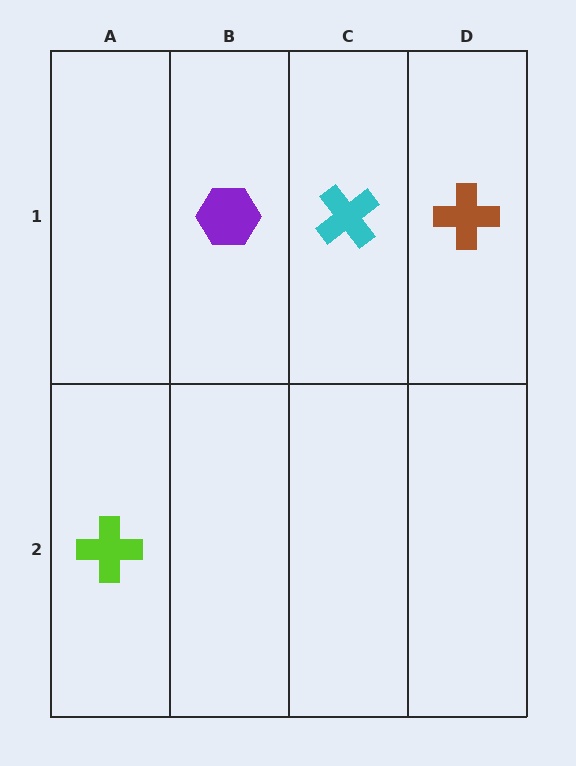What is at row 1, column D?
A brown cross.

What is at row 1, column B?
A purple hexagon.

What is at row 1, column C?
A cyan cross.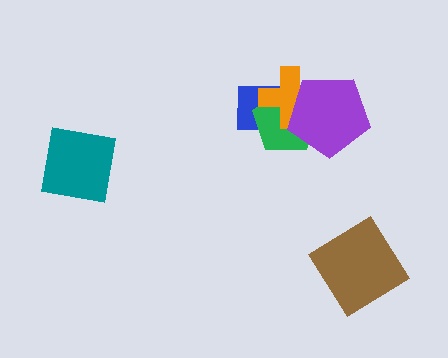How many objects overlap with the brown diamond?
0 objects overlap with the brown diamond.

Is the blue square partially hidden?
Yes, it is partially covered by another shape.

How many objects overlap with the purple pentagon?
2 objects overlap with the purple pentagon.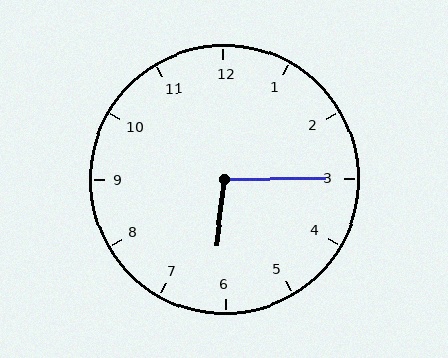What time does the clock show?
6:15.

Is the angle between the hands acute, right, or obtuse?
It is obtuse.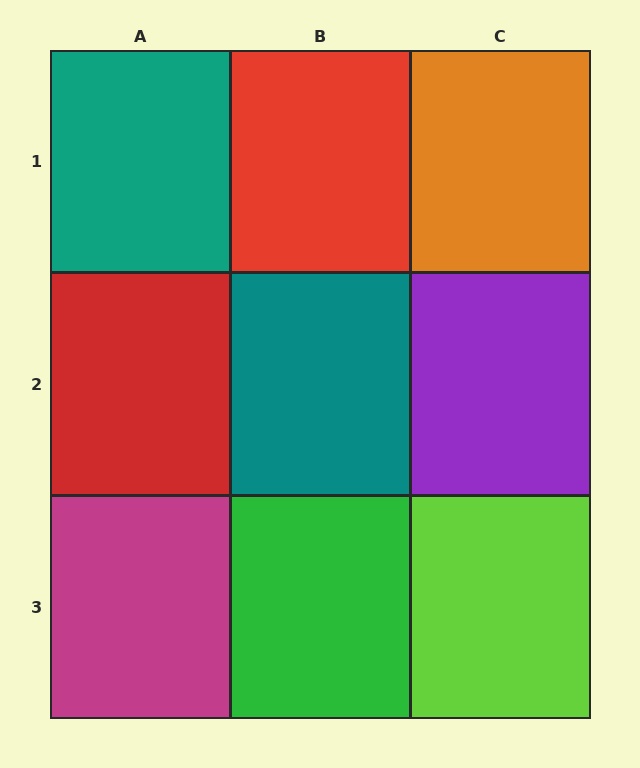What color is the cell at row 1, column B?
Red.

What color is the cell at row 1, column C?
Orange.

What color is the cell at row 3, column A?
Magenta.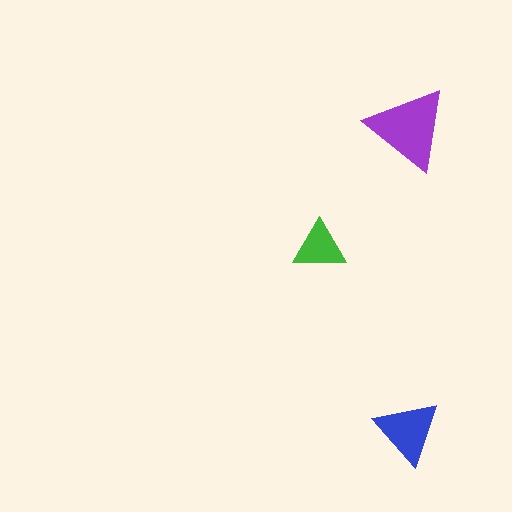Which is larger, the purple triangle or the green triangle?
The purple one.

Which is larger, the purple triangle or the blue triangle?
The purple one.